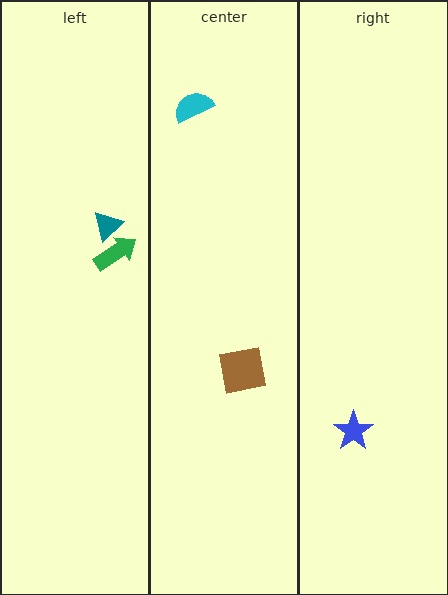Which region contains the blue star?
The right region.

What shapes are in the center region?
The cyan semicircle, the brown square.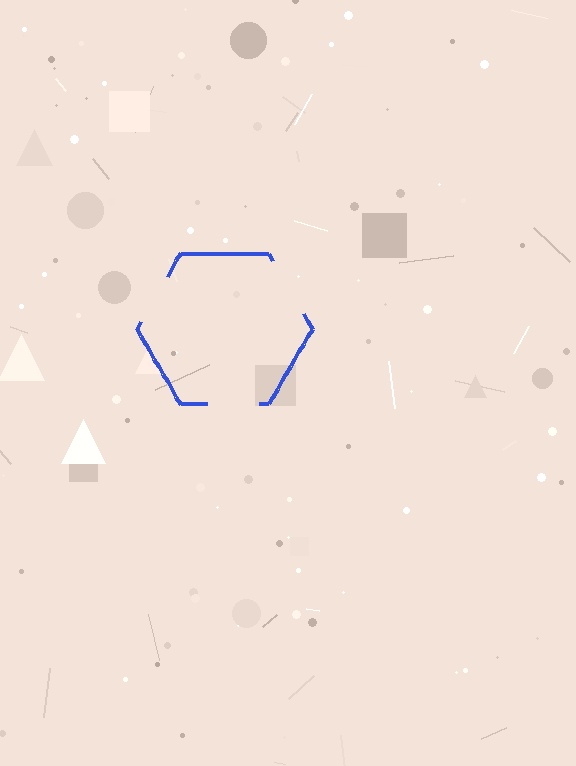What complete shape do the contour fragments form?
The contour fragments form a hexagon.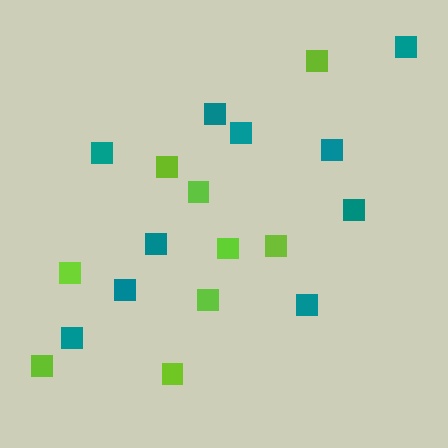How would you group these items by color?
There are 2 groups: one group of teal squares (10) and one group of lime squares (9).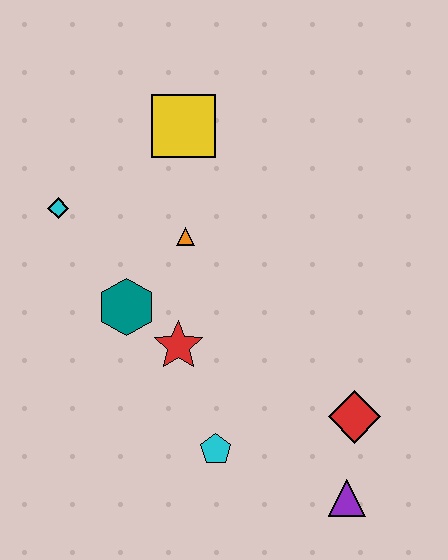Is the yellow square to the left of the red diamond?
Yes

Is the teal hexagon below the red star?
No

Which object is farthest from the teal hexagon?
The purple triangle is farthest from the teal hexagon.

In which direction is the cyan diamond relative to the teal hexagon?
The cyan diamond is above the teal hexagon.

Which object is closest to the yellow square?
The orange triangle is closest to the yellow square.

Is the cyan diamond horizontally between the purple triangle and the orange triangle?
No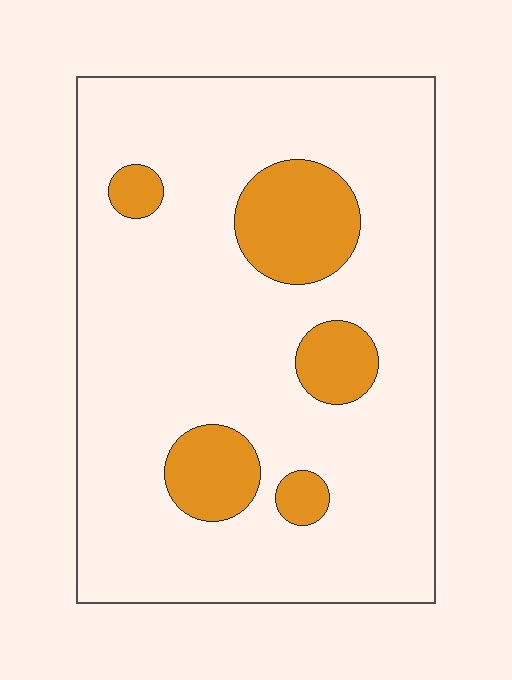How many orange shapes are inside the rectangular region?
5.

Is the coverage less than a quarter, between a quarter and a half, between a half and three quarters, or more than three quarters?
Less than a quarter.